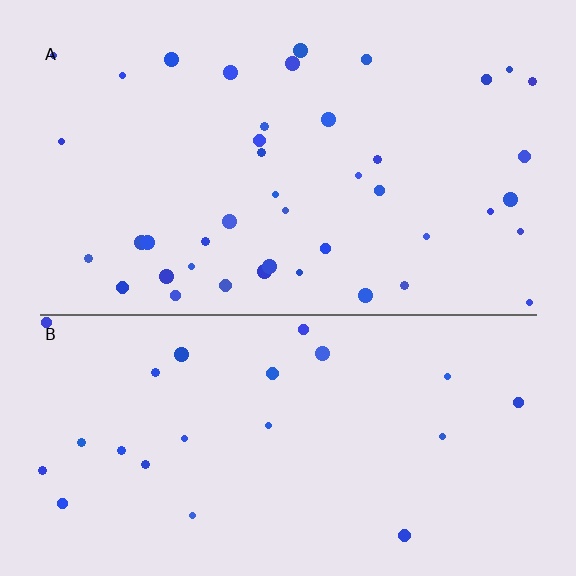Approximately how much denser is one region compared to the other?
Approximately 1.9× — region A over region B.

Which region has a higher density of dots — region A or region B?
A (the top).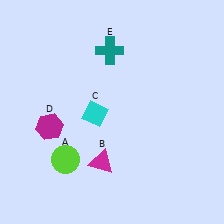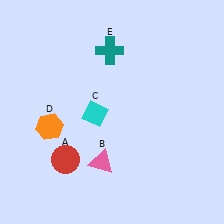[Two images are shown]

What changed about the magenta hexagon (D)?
In Image 1, D is magenta. In Image 2, it changed to orange.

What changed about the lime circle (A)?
In Image 1, A is lime. In Image 2, it changed to red.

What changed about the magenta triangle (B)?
In Image 1, B is magenta. In Image 2, it changed to pink.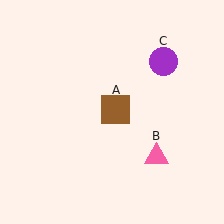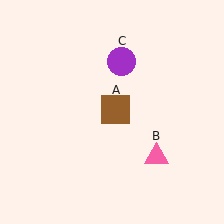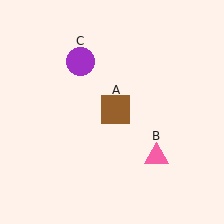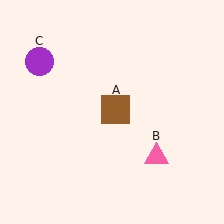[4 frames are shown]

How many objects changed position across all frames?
1 object changed position: purple circle (object C).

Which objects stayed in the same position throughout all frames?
Brown square (object A) and pink triangle (object B) remained stationary.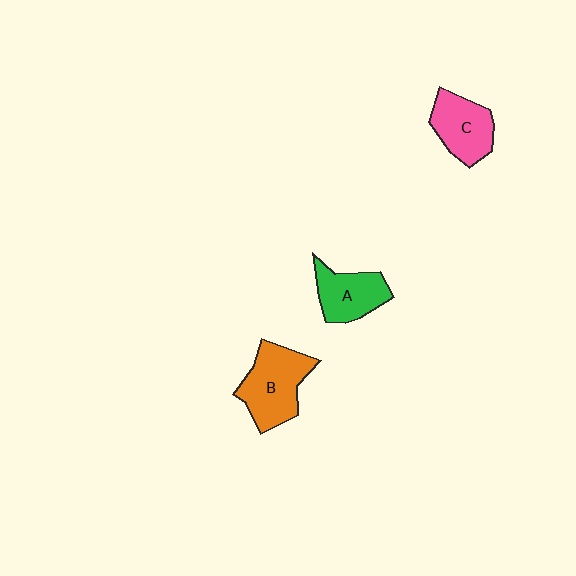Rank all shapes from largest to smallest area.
From largest to smallest: B (orange), C (pink), A (green).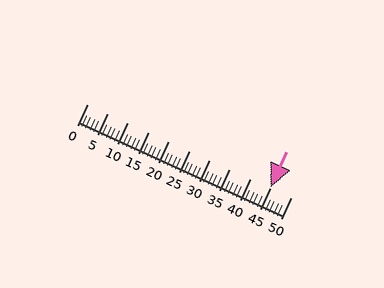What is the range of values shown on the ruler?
The ruler shows values from 0 to 50.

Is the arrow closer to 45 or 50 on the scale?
The arrow is closer to 45.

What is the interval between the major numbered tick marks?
The major tick marks are spaced 5 units apart.